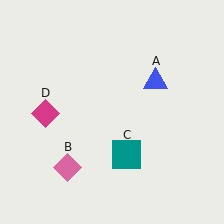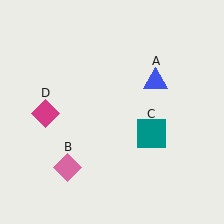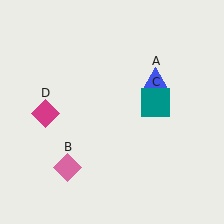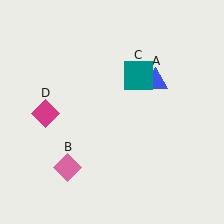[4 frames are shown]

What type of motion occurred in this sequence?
The teal square (object C) rotated counterclockwise around the center of the scene.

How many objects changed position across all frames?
1 object changed position: teal square (object C).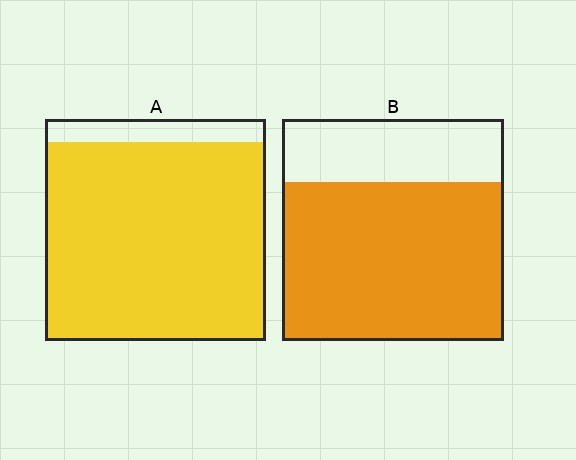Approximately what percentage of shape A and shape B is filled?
A is approximately 90% and B is approximately 70%.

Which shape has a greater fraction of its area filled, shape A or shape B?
Shape A.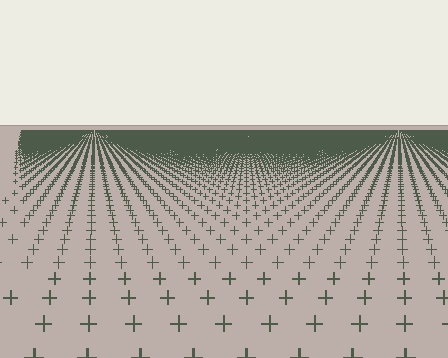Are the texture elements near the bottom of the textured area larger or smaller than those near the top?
Larger. Near the bottom, elements are closer to the viewer and appear at a bigger on-screen size.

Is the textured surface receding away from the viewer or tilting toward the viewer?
The surface is receding away from the viewer. Texture elements get smaller and denser toward the top.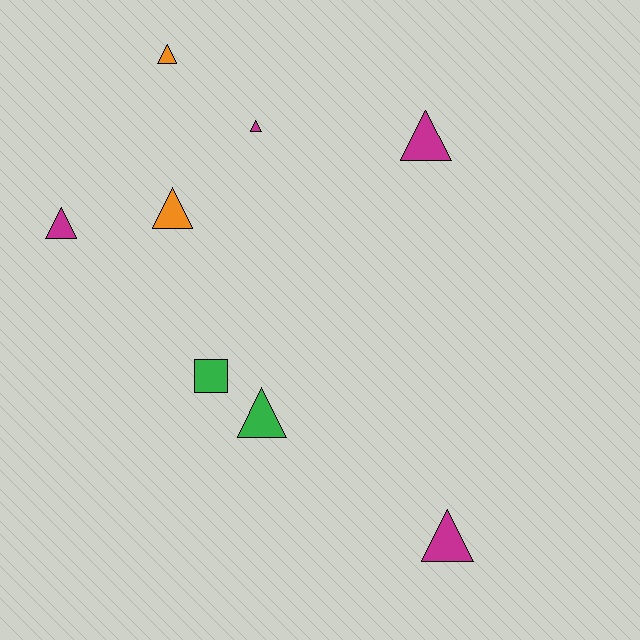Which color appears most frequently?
Magenta, with 4 objects.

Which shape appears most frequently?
Triangle, with 7 objects.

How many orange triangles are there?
There are 2 orange triangles.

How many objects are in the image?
There are 8 objects.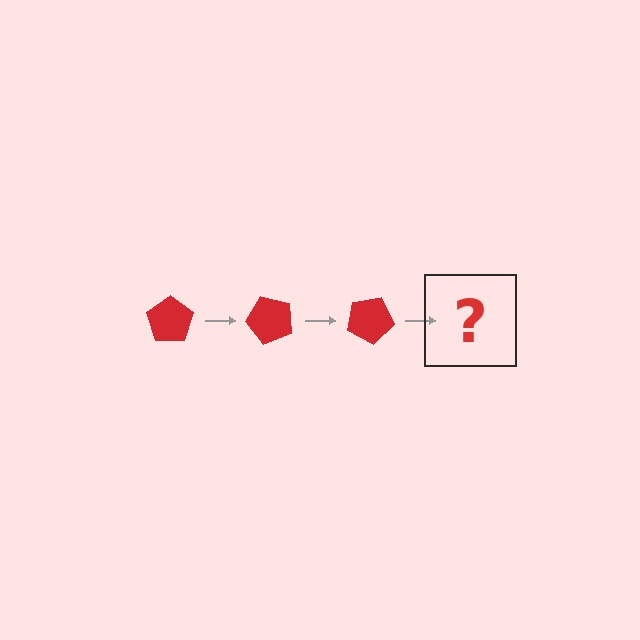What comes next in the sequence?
The next element should be a red pentagon rotated 150 degrees.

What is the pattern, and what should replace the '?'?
The pattern is that the pentagon rotates 50 degrees each step. The '?' should be a red pentagon rotated 150 degrees.